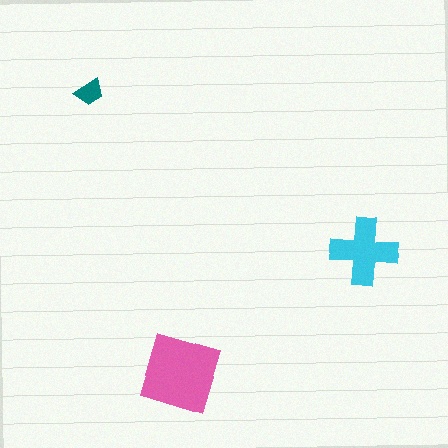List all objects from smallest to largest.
The teal trapezoid, the cyan cross, the pink diamond.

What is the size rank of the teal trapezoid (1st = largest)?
3rd.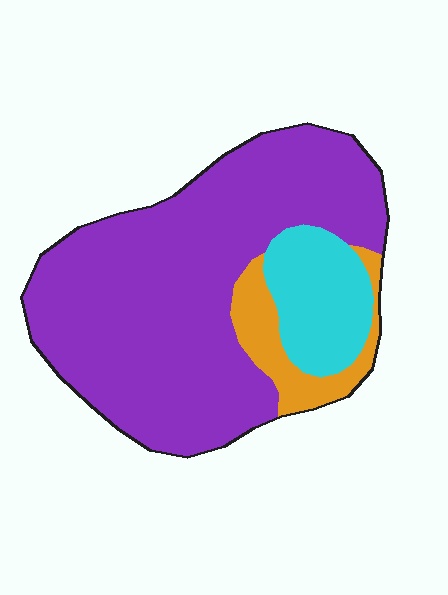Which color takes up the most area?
Purple, at roughly 75%.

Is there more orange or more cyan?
Cyan.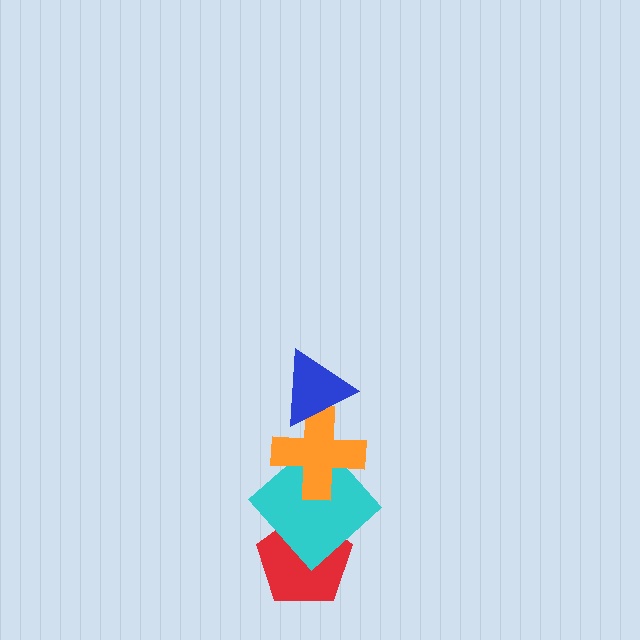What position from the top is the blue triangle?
The blue triangle is 1st from the top.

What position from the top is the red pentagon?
The red pentagon is 4th from the top.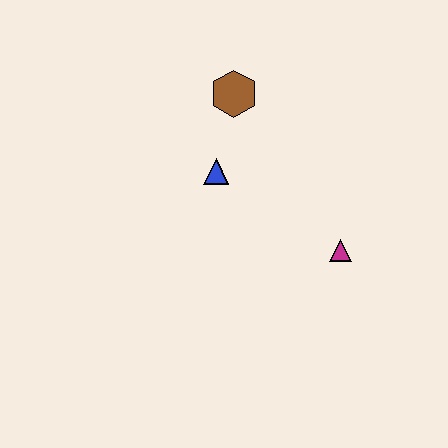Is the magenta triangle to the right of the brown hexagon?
Yes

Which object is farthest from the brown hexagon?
The magenta triangle is farthest from the brown hexagon.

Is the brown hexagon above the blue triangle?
Yes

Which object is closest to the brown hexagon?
The blue triangle is closest to the brown hexagon.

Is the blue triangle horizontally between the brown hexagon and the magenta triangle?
No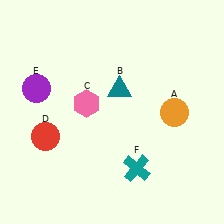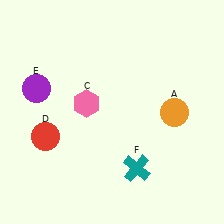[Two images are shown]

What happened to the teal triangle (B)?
The teal triangle (B) was removed in Image 2. It was in the top-right area of Image 1.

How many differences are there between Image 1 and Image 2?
There is 1 difference between the two images.